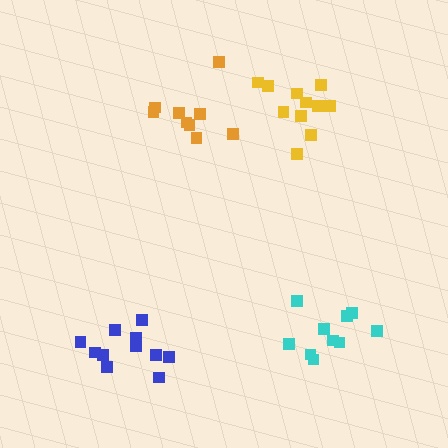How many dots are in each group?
Group 1: 9 dots, Group 2: 10 dots, Group 3: 11 dots, Group 4: 11 dots (41 total).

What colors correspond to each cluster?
The clusters are colored: orange, cyan, yellow, blue.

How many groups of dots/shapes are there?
There are 4 groups.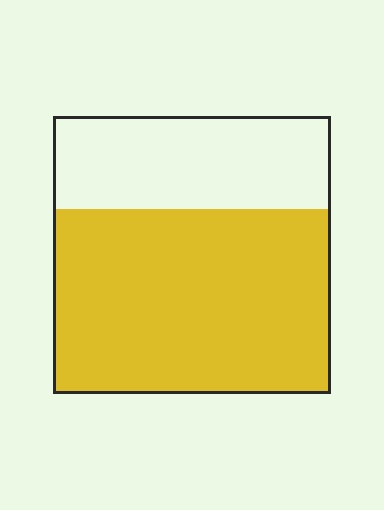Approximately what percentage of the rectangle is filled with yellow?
Approximately 65%.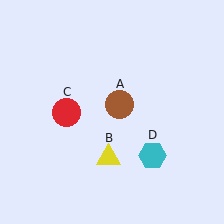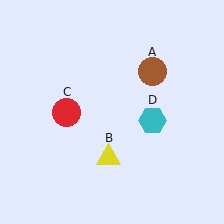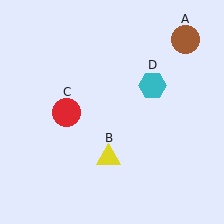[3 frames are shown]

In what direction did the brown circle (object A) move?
The brown circle (object A) moved up and to the right.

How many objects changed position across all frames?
2 objects changed position: brown circle (object A), cyan hexagon (object D).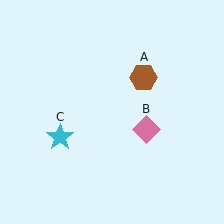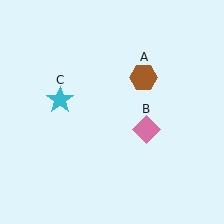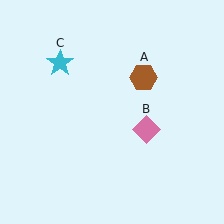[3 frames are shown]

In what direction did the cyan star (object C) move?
The cyan star (object C) moved up.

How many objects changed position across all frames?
1 object changed position: cyan star (object C).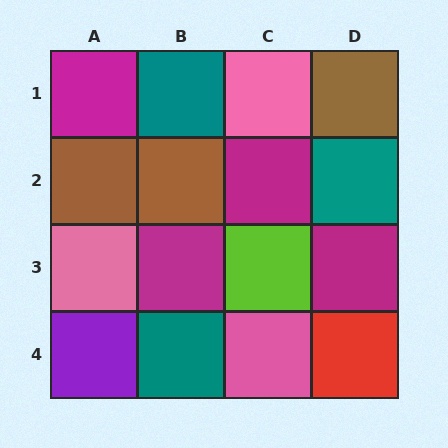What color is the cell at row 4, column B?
Teal.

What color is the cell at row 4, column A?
Purple.